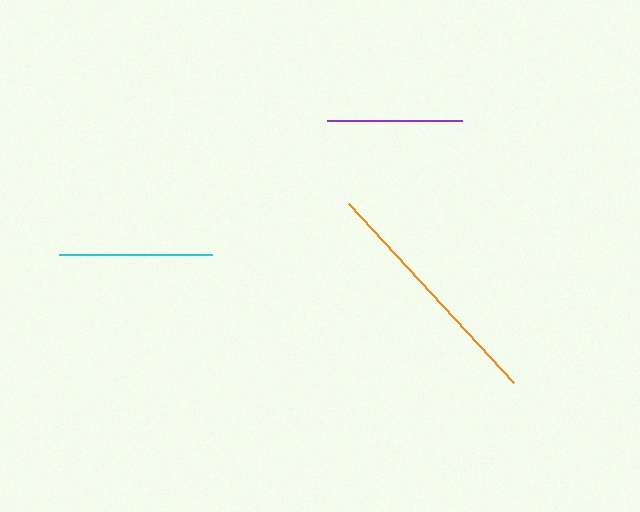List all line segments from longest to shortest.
From longest to shortest: orange, cyan, purple.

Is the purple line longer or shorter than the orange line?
The orange line is longer than the purple line.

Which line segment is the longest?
The orange line is the longest at approximately 243 pixels.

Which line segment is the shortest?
The purple line is the shortest at approximately 136 pixels.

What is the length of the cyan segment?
The cyan segment is approximately 153 pixels long.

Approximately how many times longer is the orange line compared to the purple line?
The orange line is approximately 1.8 times the length of the purple line.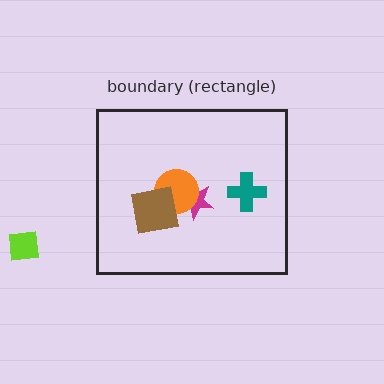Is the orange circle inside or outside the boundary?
Inside.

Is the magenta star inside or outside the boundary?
Inside.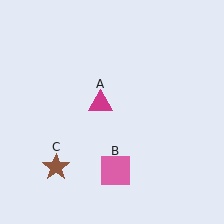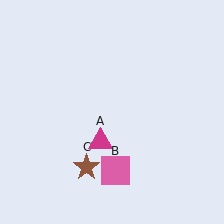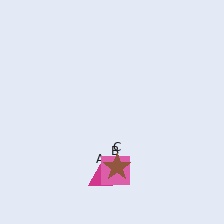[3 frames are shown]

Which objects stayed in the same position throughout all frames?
Pink square (object B) remained stationary.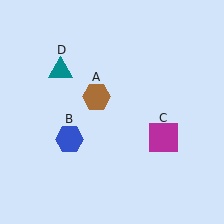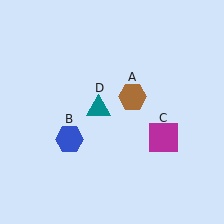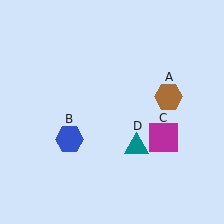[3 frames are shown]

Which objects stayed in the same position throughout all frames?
Blue hexagon (object B) and magenta square (object C) remained stationary.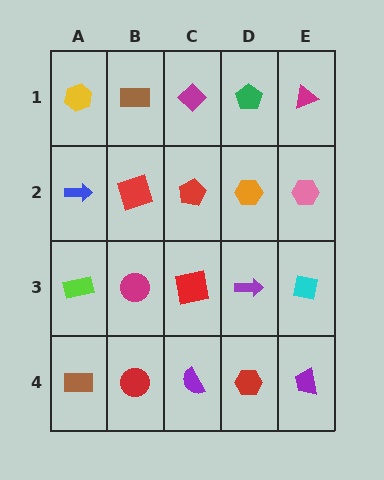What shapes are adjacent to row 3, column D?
An orange hexagon (row 2, column D), a red hexagon (row 4, column D), a red square (row 3, column C), a cyan square (row 3, column E).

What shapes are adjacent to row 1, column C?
A red pentagon (row 2, column C), a brown rectangle (row 1, column B), a green pentagon (row 1, column D).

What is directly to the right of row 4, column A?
A red circle.